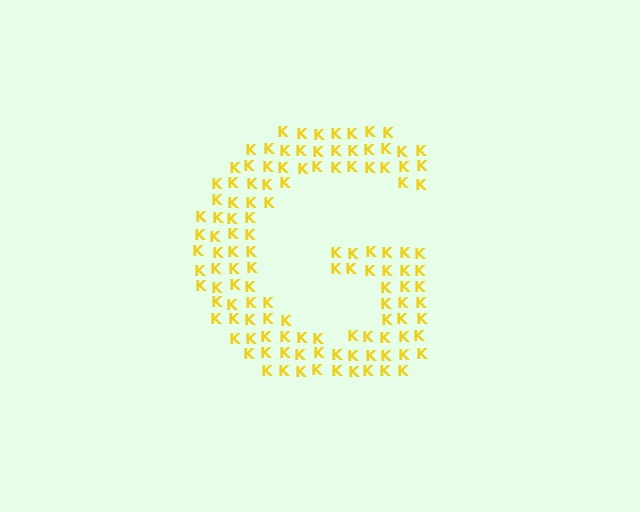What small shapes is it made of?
It is made of small letter K's.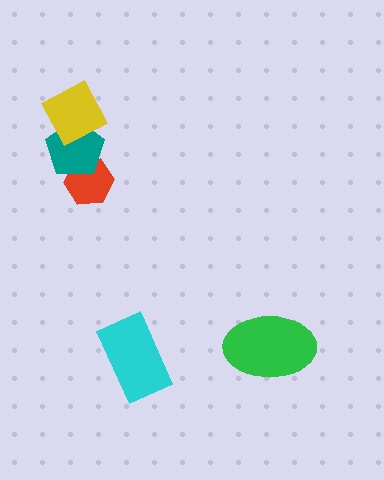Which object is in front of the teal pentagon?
The yellow diamond is in front of the teal pentagon.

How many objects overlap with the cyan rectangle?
0 objects overlap with the cyan rectangle.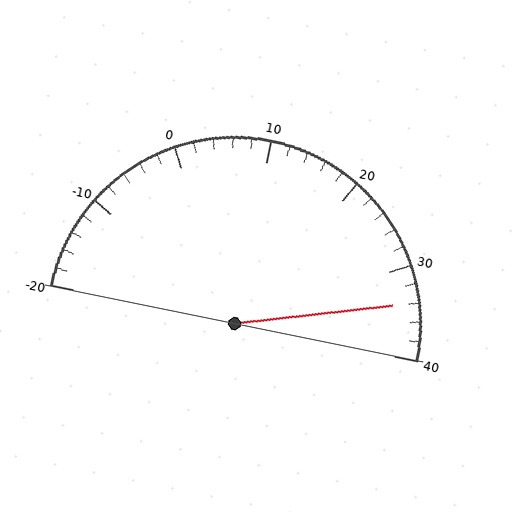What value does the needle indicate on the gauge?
The needle indicates approximately 34.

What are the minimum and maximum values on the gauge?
The gauge ranges from -20 to 40.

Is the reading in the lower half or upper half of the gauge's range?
The reading is in the upper half of the range (-20 to 40).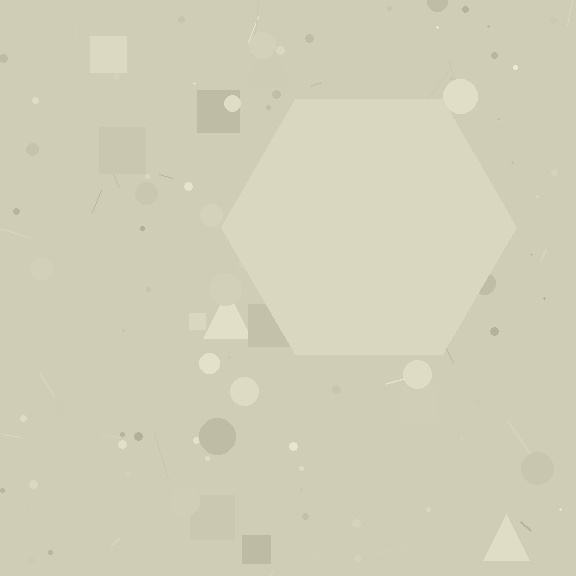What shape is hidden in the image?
A hexagon is hidden in the image.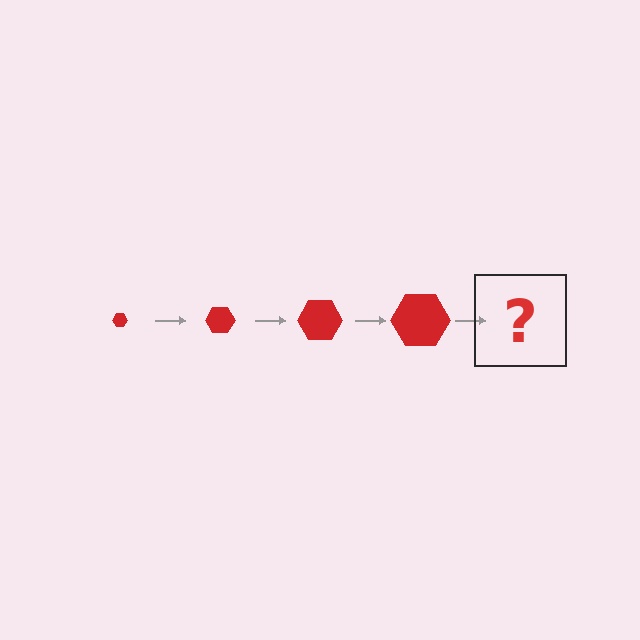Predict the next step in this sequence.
The next step is a red hexagon, larger than the previous one.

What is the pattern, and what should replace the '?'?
The pattern is that the hexagon gets progressively larger each step. The '?' should be a red hexagon, larger than the previous one.